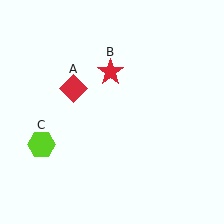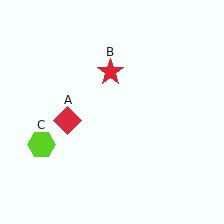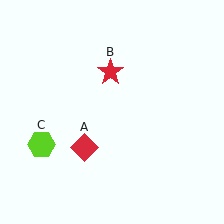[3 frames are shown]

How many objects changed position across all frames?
1 object changed position: red diamond (object A).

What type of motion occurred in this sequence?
The red diamond (object A) rotated counterclockwise around the center of the scene.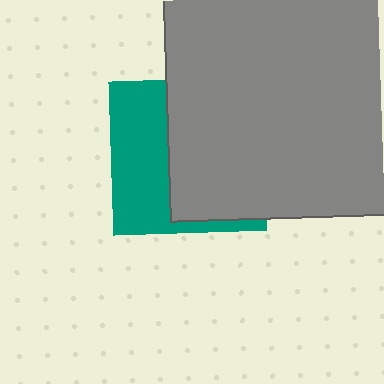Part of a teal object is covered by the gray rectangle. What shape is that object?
It is a square.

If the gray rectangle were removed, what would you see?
You would see the complete teal square.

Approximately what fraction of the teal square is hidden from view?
Roughly 57% of the teal square is hidden behind the gray rectangle.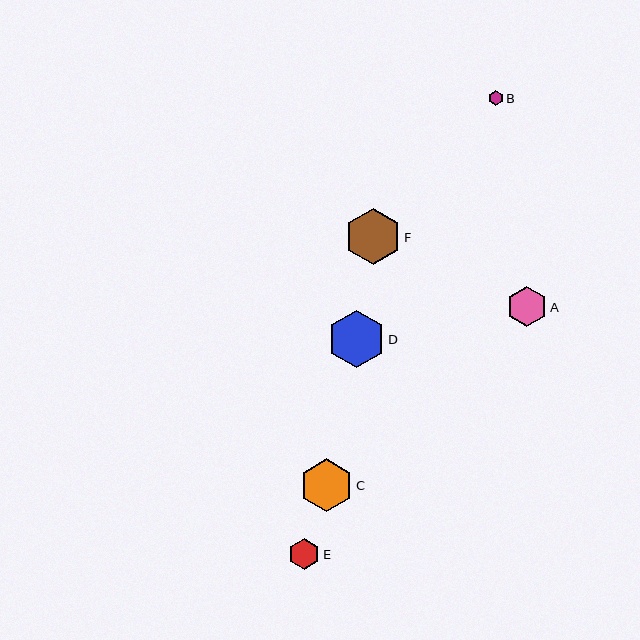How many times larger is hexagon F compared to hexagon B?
Hexagon F is approximately 3.7 times the size of hexagon B.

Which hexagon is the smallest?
Hexagon B is the smallest with a size of approximately 15 pixels.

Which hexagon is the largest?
Hexagon D is the largest with a size of approximately 57 pixels.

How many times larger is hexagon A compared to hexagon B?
Hexagon A is approximately 2.6 times the size of hexagon B.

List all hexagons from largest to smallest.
From largest to smallest: D, F, C, A, E, B.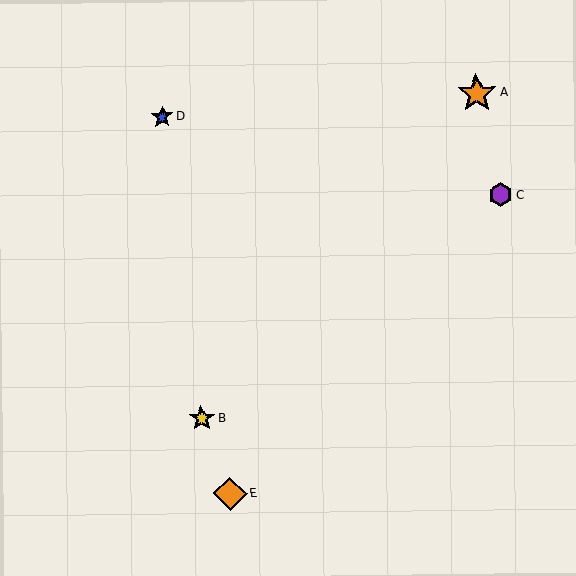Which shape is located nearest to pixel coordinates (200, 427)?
The yellow star (labeled B) at (201, 418) is nearest to that location.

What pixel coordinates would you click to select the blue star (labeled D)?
Click at (162, 117) to select the blue star D.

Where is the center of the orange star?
The center of the orange star is at (477, 93).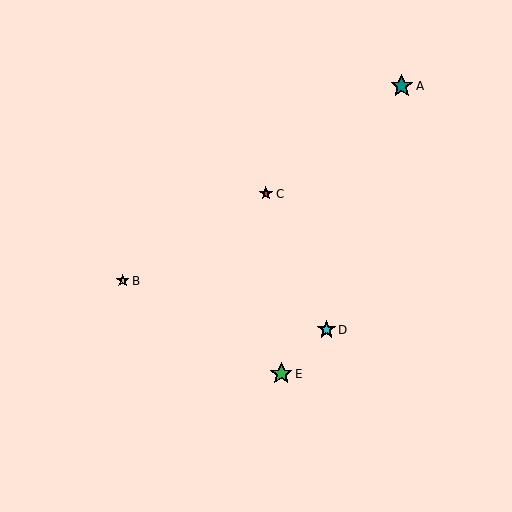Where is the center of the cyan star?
The center of the cyan star is at (326, 330).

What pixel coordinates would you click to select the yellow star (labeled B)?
Click at (123, 281) to select the yellow star B.